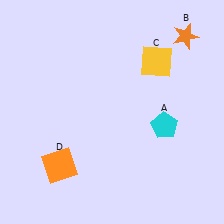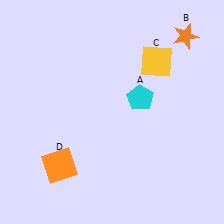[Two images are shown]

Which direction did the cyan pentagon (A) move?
The cyan pentagon (A) moved up.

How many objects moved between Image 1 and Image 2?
1 object moved between the two images.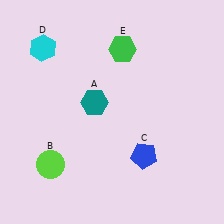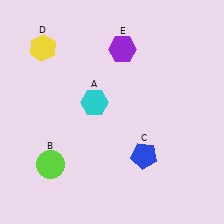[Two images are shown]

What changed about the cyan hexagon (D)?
In Image 1, D is cyan. In Image 2, it changed to yellow.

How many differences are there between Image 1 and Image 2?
There are 3 differences between the two images.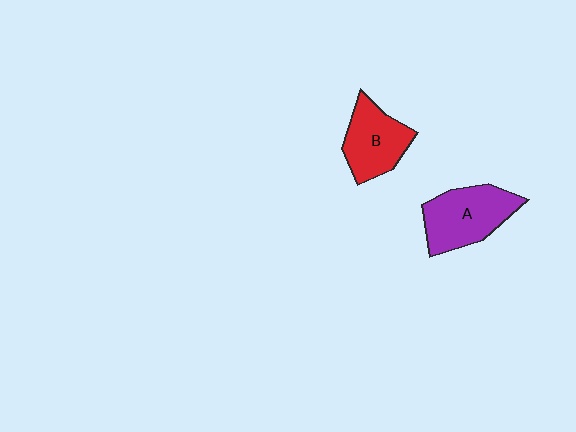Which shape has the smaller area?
Shape B (red).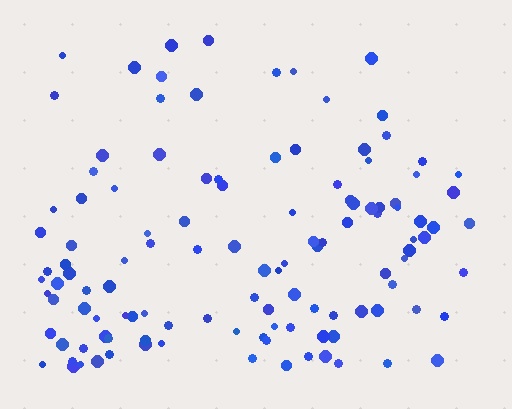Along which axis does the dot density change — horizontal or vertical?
Vertical.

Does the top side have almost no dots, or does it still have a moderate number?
Still a moderate number, just noticeably fewer than the bottom.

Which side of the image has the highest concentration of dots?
The bottom.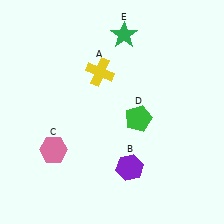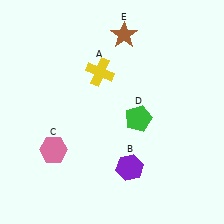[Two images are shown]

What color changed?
The star (E) changed from green in Image 1 to brown in Image 2.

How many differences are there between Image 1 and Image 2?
There is 1 difference between the two images.